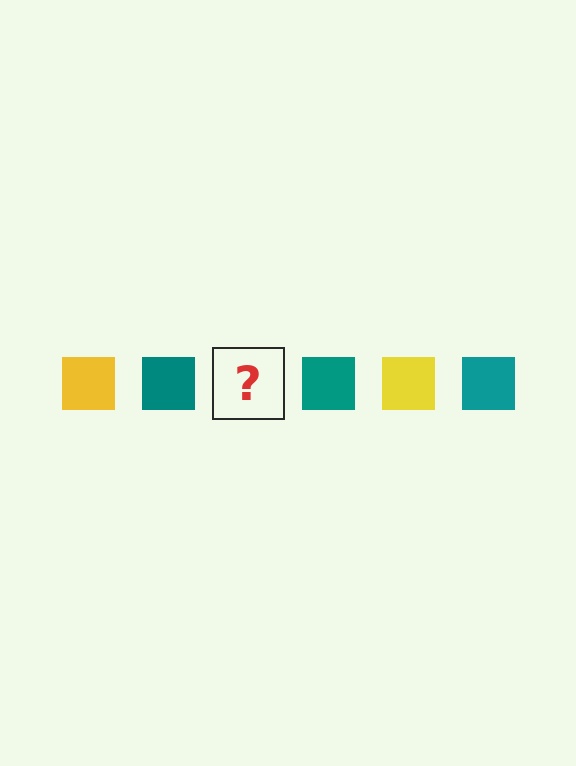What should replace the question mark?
The question mark should be replaced with a yellow square.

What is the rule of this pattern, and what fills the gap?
The rule is that the pattern cycles through yellow, teal squares. The gap should be filled with a yellow square.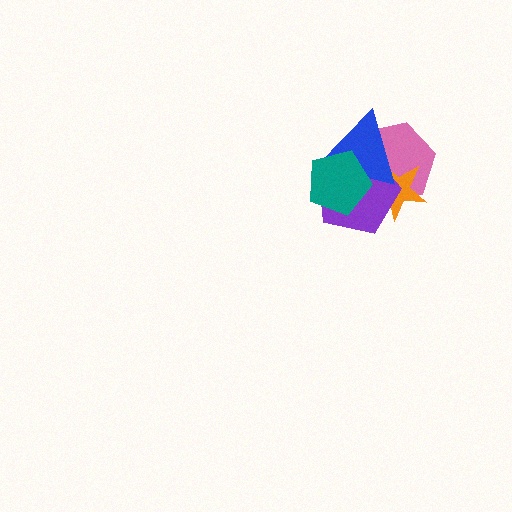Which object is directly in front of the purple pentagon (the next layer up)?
The blue triangle is directly in front of the purple pentagon.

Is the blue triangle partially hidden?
Yes, it is partially covered by another shape.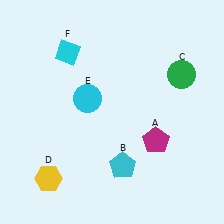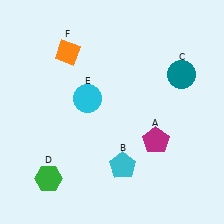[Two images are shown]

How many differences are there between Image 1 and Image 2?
There are 3 differences between the two images.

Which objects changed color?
C changed from green to teal. D changed from yellow to green. F changed from cyan to orange.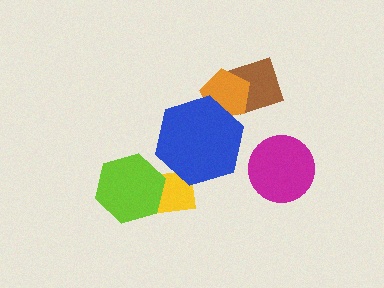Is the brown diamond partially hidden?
Yes, it is partially covered by another shape.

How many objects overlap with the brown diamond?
1 object overlaps with the brown diamond.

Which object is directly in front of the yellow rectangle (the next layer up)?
The lime hexagon is directly in front of the yellow rectangle.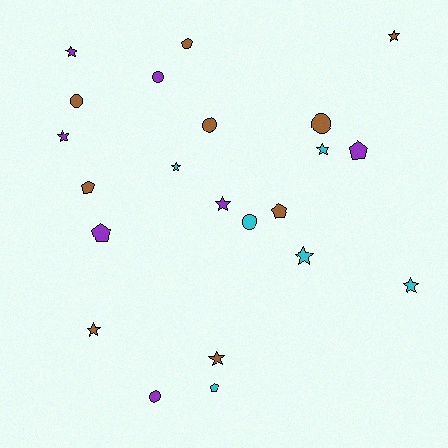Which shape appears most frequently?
Star, with 10 objects.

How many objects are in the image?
There are 22 objects.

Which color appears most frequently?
Brown, with 9 objects.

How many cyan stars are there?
There are 4 cyan stars.